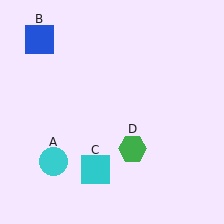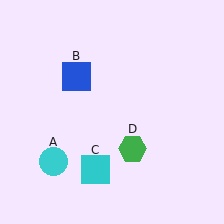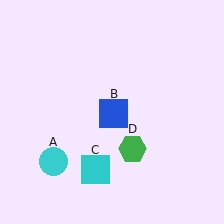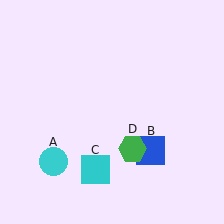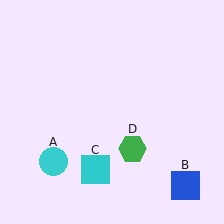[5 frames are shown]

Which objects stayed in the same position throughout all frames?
Cyan circle (object A) and cyan square (object C) and green hexagon (object D) remained stationary.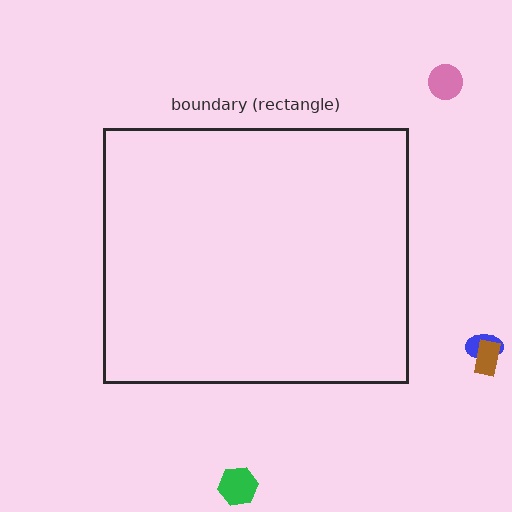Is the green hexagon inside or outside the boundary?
Outside.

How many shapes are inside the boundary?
0 inside, 4 outside.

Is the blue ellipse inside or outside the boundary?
Outside.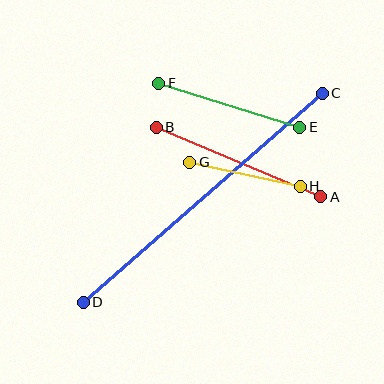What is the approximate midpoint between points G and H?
The midpoint is at approximately (245, 174) pixels.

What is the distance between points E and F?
The distance is approximately 147 pixels.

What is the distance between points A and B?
The distance is approximately 178 pixels.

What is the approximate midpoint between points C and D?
The midpoint is at approximately (203, 198) pixels.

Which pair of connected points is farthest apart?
Points C and D are farthest apart.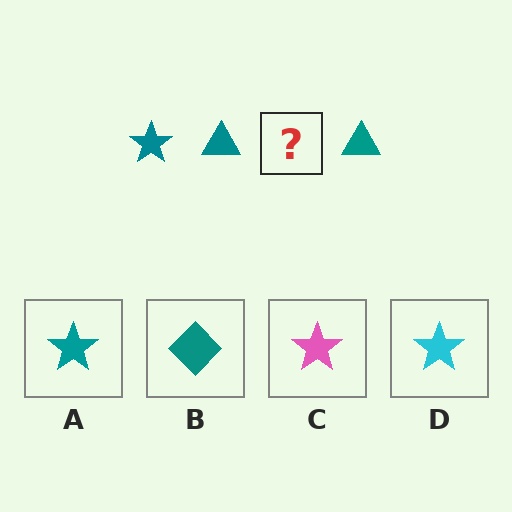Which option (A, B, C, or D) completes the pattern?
A.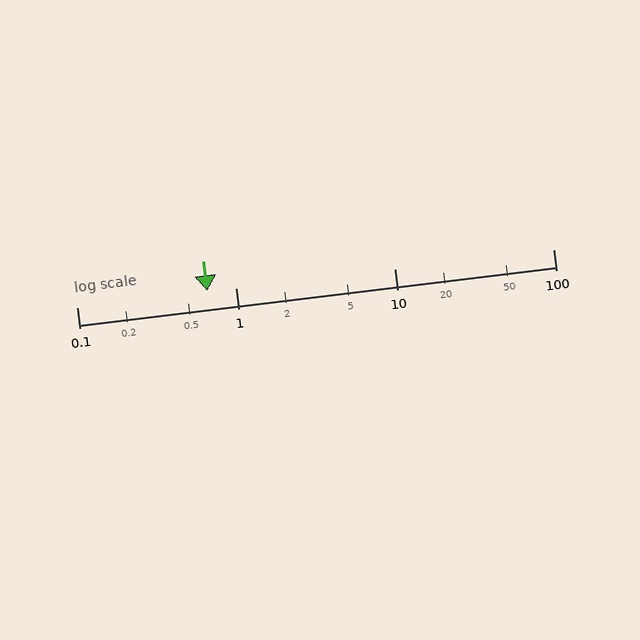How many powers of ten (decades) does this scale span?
The scale spans 3 decades, from 0.1 to 100.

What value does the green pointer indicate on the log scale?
The pointer indicates approximately 0.66.